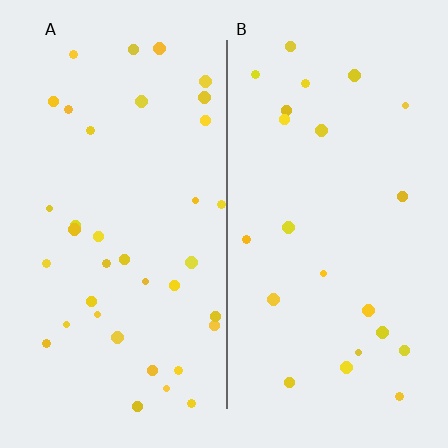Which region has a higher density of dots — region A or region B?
A (the left).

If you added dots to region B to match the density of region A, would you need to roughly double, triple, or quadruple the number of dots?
Approximately double.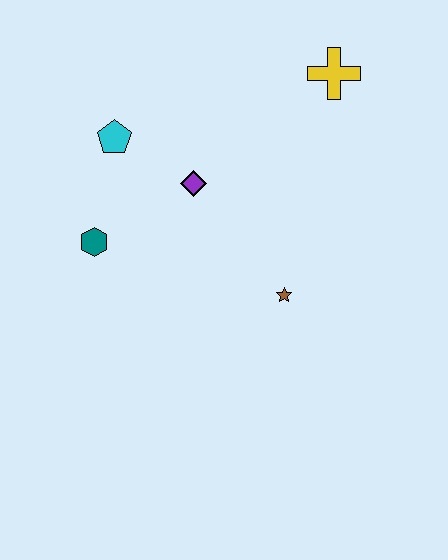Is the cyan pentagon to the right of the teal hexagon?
Yes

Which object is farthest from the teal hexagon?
The yellow cross is farthest from the teal hexagon.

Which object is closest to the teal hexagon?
The cyan pentagon is closest to the teal hexagon.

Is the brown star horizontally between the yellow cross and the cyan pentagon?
Yes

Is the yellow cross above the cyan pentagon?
Yes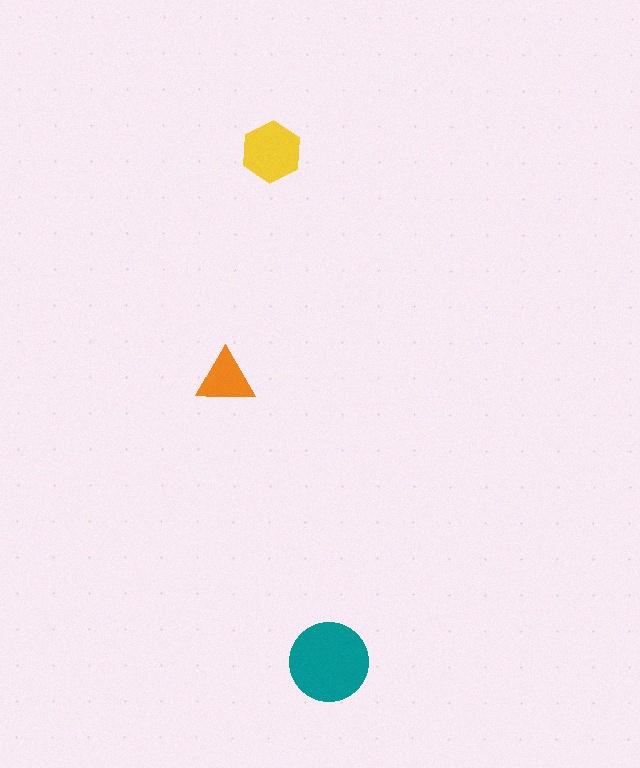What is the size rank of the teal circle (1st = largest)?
1st.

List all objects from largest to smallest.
The teal circle, the yellow hexagon, the orange triangle.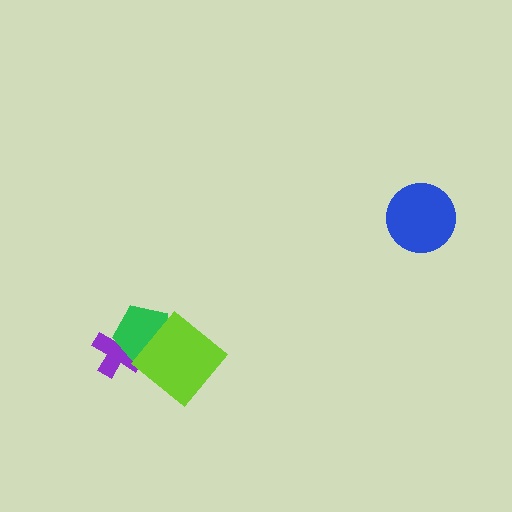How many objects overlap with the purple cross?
2 objects overlap with the purple cross.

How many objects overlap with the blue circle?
0 objects overlap with the blue circle.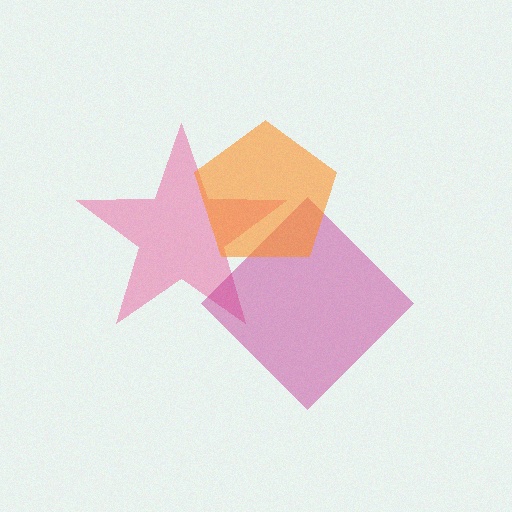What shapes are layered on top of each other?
The layered shapes are: a pink star, a magenta diamond, an orange pentagon.